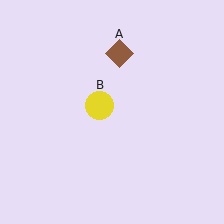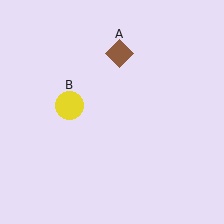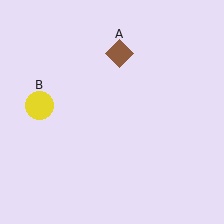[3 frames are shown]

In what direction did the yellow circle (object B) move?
The yellow circle (object B) moved left.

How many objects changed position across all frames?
1 object changed position: yellow circle (object B).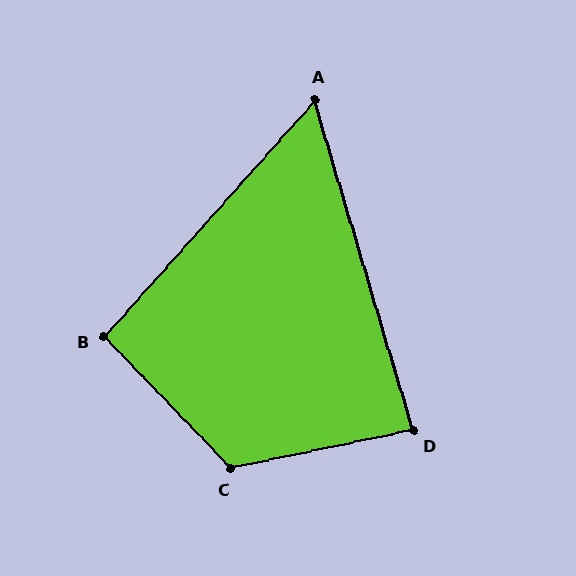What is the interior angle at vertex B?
Approximately 95 degrees (approximately right).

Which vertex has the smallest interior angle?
A, at approximately 58 degrees.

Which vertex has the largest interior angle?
C, at approximately 122 degrees.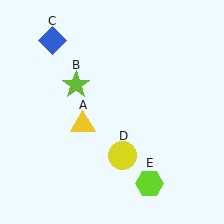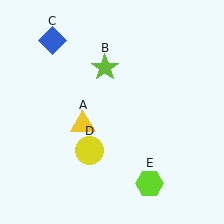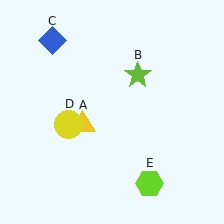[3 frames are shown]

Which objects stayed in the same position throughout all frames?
Yellow triangle (object A) and blue diamond (object C) and lime hexagon (object E) remained stationary.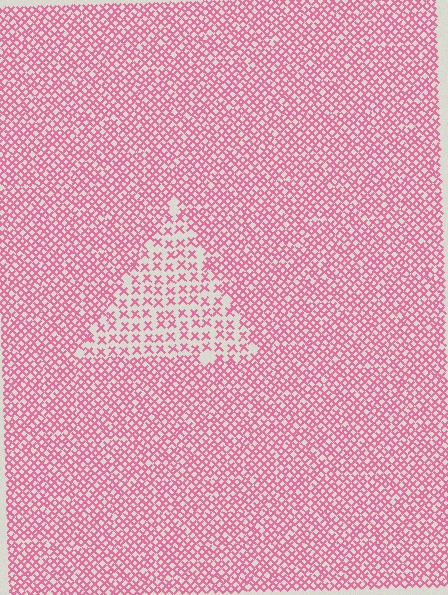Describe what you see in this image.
The image contains small pink elements arranged at two different densities. A triangle-shaped region is visible where the elements are less densely packed than the surrounding area.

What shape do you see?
I see a triangle.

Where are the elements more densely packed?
The elements are more densely packed outside the triangle boundary.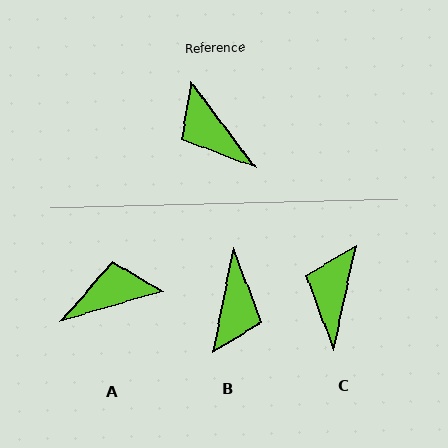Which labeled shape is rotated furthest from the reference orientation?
B, about 132 degrees away.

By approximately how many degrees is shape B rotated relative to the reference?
Approximately 132 degrees counter-clockwise.